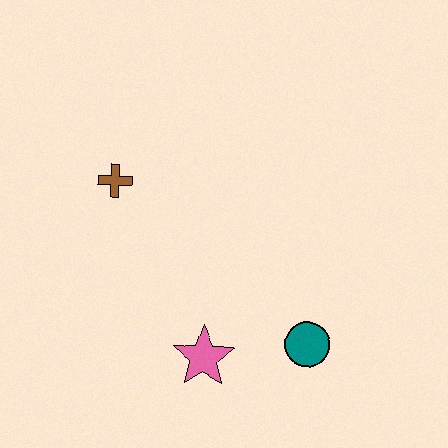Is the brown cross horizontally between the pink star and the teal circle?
No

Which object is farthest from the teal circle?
The brown cross is farthest from the teal circle.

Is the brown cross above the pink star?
Yes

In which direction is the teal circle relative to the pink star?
The teal circle is to the right of the pink star.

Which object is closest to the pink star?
The teal circle is closest to the pink star.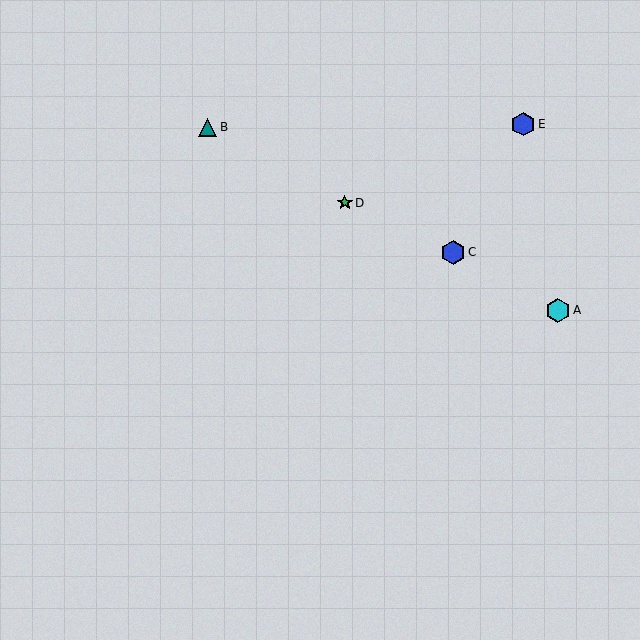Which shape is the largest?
The blue hexagon (labeled C) is the largest.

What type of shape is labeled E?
Shape E is a blue hexagon.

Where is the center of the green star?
The center of the green star is at (345, 203).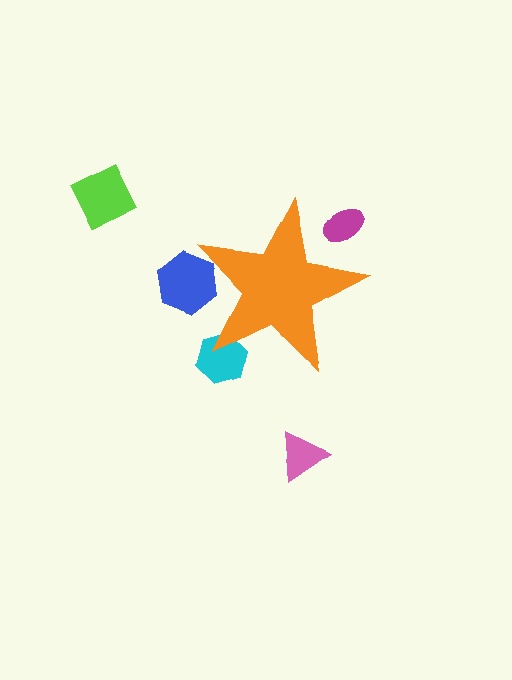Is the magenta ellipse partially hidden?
Yes, the magenta ellipse is partially hidden behind the orange star.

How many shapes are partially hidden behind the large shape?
3 shapes are partially hidden.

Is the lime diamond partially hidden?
No, the lime diamond is fully visible.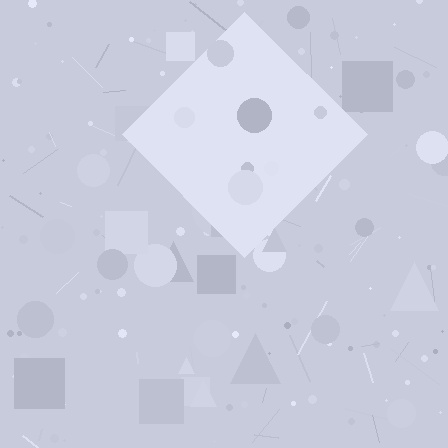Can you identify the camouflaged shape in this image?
The camouflaged shape is a diamond.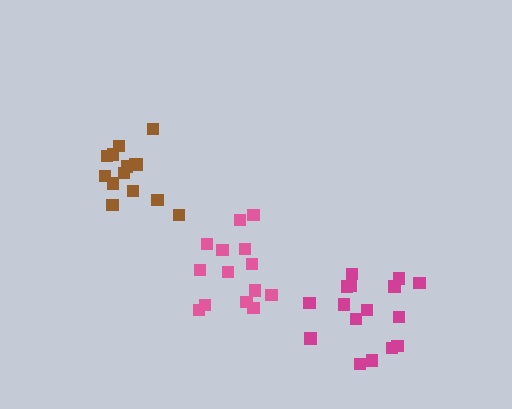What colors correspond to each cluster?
The clusters are colored: brown, magenta, pink.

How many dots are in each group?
Group 1: 14 dots, Group 2: 16 dots, Group 3: 14 dots (44 total).